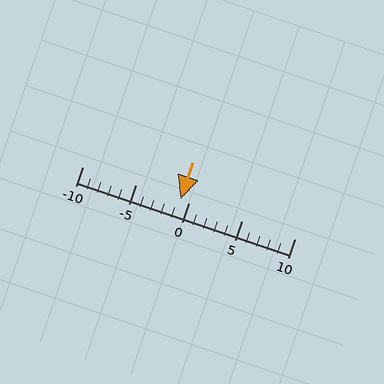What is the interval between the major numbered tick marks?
The major tick marks are spaced 5 units apart.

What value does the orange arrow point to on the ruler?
The orange arrow points to approximately -1.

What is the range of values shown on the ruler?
The ruler shows values from -10 to 10.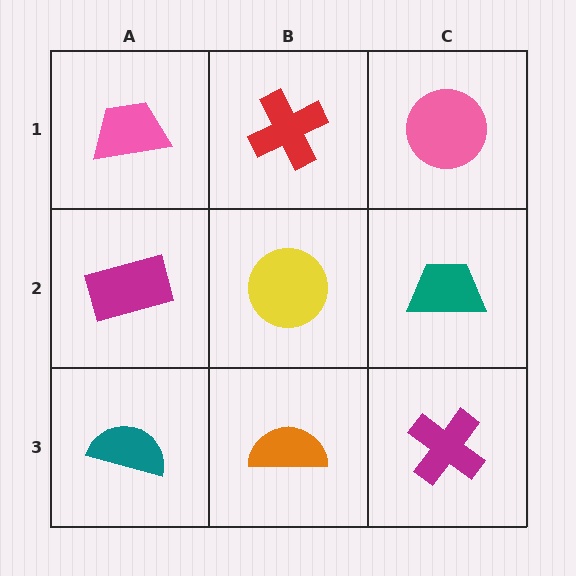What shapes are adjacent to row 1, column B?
A yellow circle (row 2, column B), a pink trapezoid (row 1, column A), a pink circle (row 1, column C).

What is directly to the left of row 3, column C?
An orange semicircle.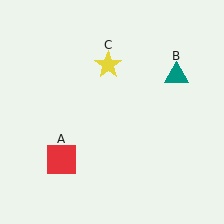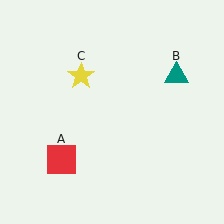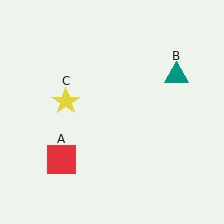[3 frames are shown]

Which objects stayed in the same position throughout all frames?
Red square (object A) and teal triangle (object B) remained stationary.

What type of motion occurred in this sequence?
The yellow star (object C) rotated counterclockwise around the center of the scene.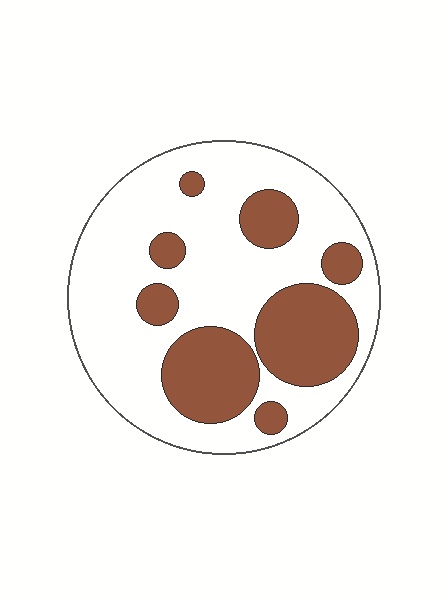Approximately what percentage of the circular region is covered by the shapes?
Approximately 30%.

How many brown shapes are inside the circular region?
8.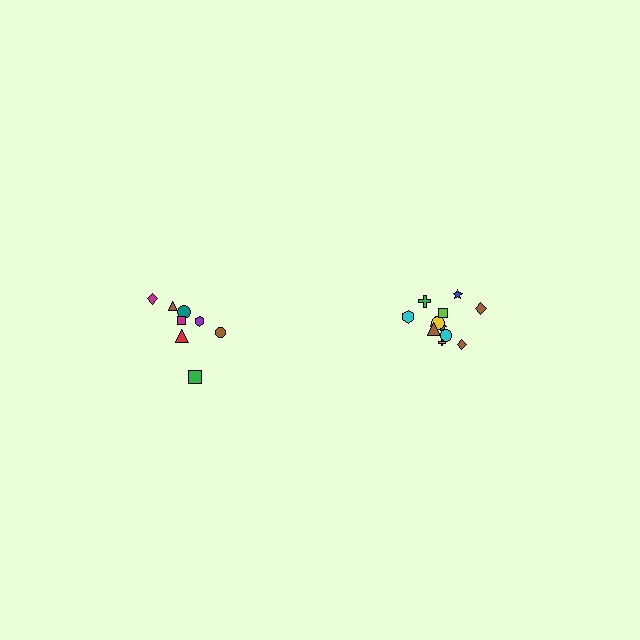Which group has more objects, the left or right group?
The right group.